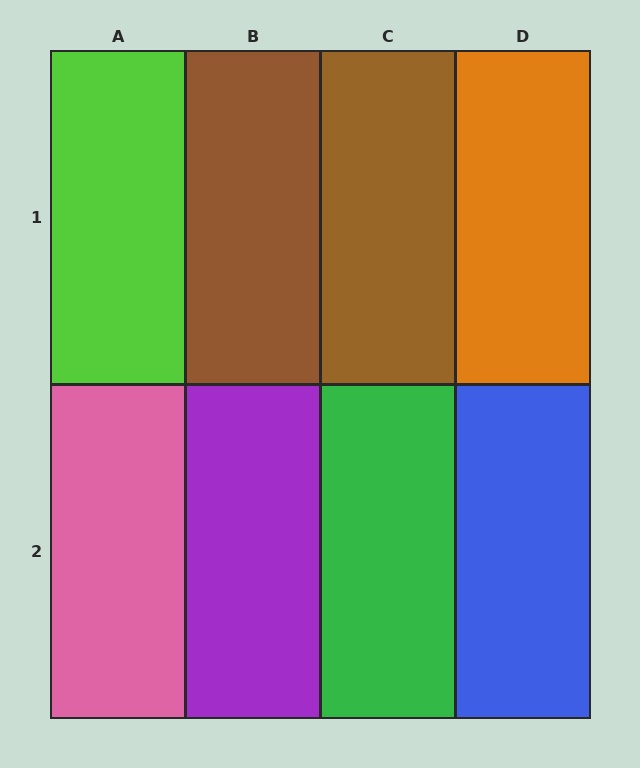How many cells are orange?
1 cell is orange.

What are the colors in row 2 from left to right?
Pink, purple, green, blue.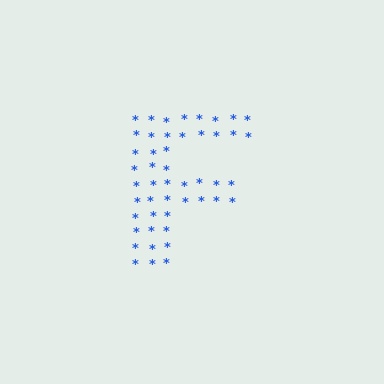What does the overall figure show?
The overall figure shows the letter F.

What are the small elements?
The small elements are asterisks.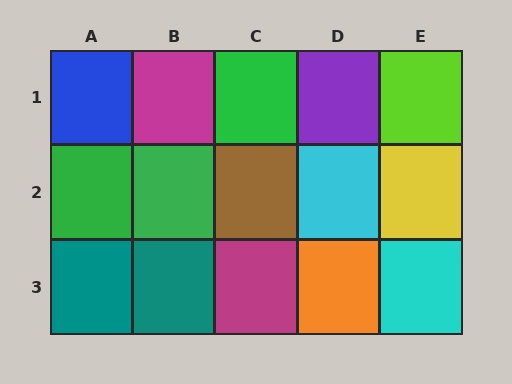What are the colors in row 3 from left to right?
Teal, teal, magenta, orange, cyan.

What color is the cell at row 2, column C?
Brown.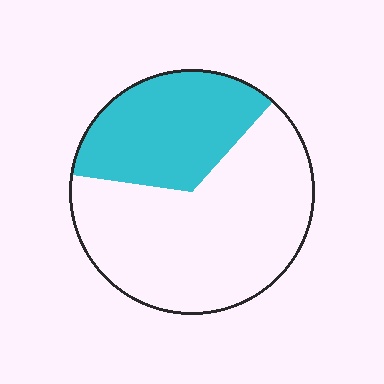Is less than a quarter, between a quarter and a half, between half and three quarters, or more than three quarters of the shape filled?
Between a quarter and a half.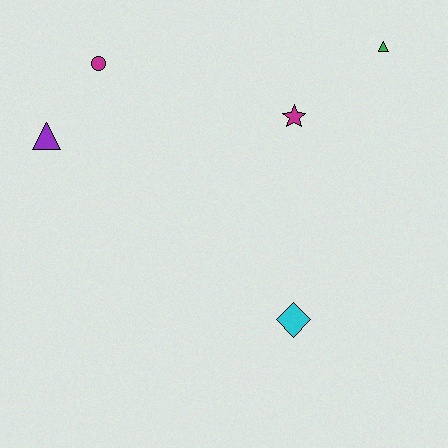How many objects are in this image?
There are 5 objects.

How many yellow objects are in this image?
There are no yellow objects.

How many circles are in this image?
There is 1 circle.